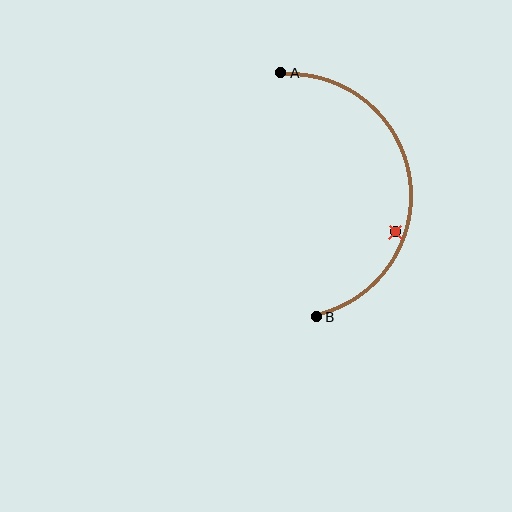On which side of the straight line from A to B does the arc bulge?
The arc bulges to the right of the straight line connecting A and B.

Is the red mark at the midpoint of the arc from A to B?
No — the red mark does not lie on the arc at all. It sits slightly inside the curve.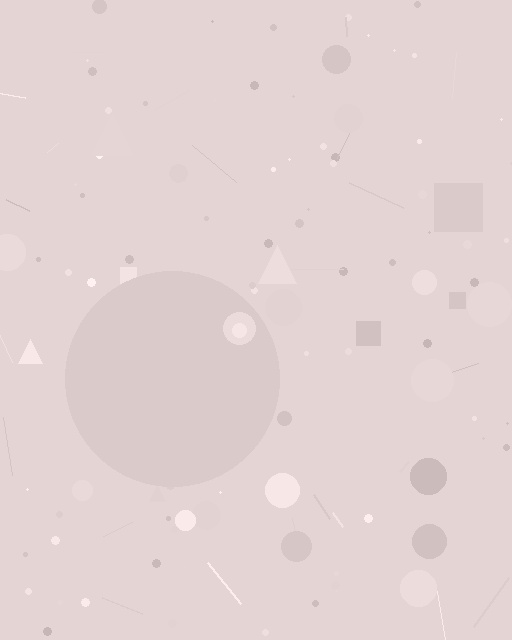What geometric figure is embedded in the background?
A circle is embedded in the background.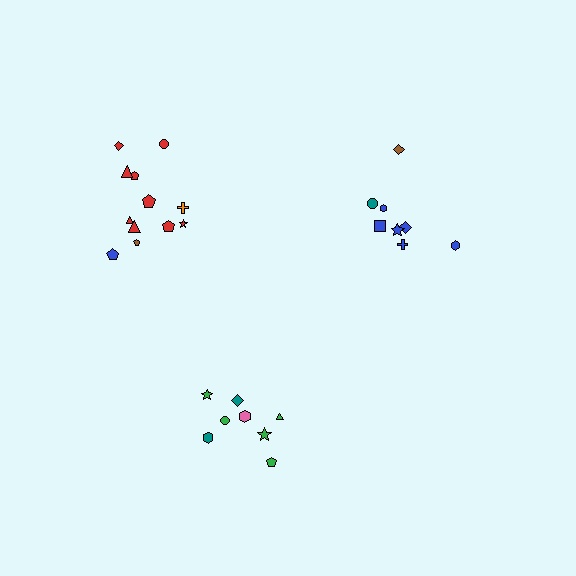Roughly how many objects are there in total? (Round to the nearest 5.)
Roughly 30 objects in total.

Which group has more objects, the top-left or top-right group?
The top-left group.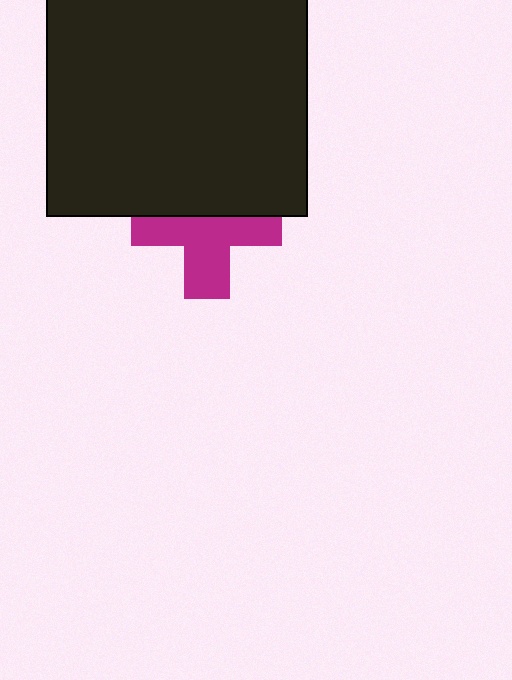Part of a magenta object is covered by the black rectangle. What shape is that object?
It is a cross.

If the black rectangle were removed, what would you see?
You would see the complete magenta cross.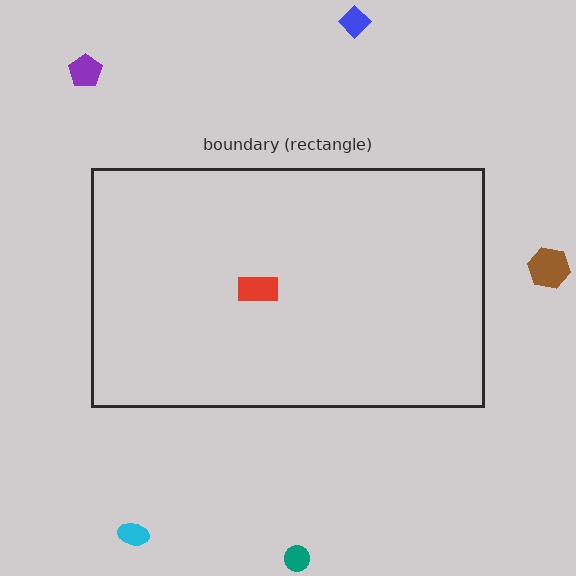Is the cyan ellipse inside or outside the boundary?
Outside.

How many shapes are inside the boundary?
1 inside, 5 outside.